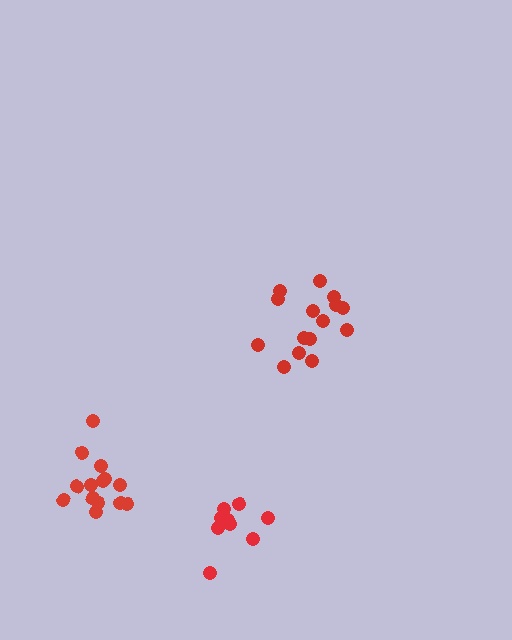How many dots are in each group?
Group 1: 15 dots, Group 2: 14 dots, Group 3: 9 dots (38 total).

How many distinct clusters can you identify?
There are 3 distinct clusters.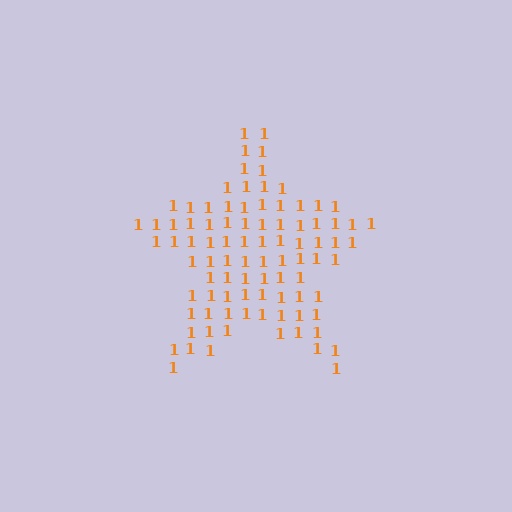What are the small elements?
The small elements are digit 1's.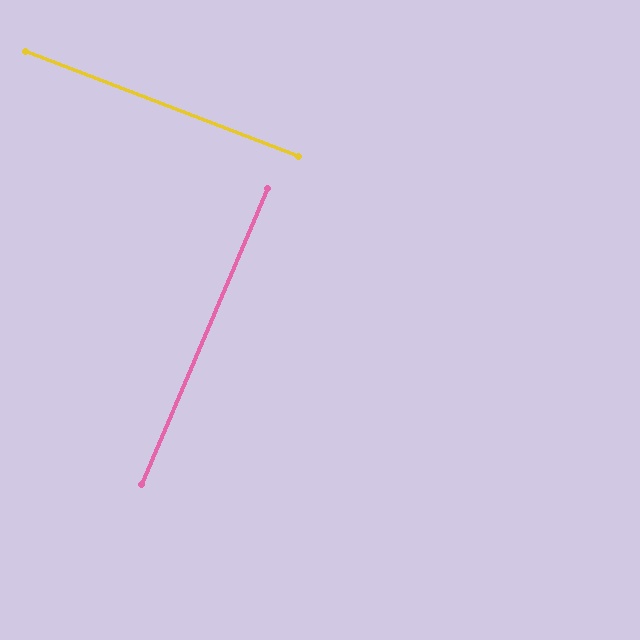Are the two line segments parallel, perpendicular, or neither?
Perpendicular — they meet at approximately 88°.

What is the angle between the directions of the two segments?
Approximately 88 degrees.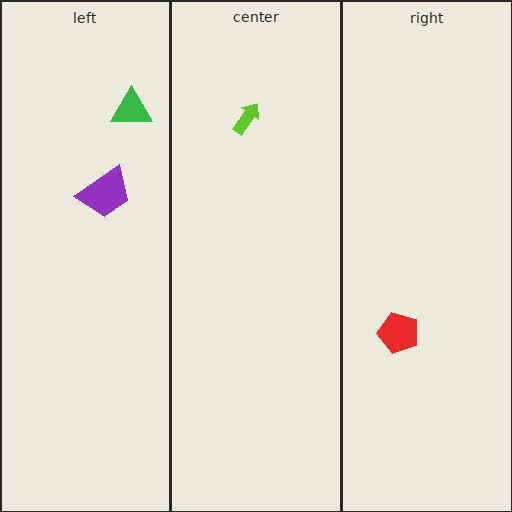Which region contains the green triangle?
The left region.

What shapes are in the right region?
The red pentagon.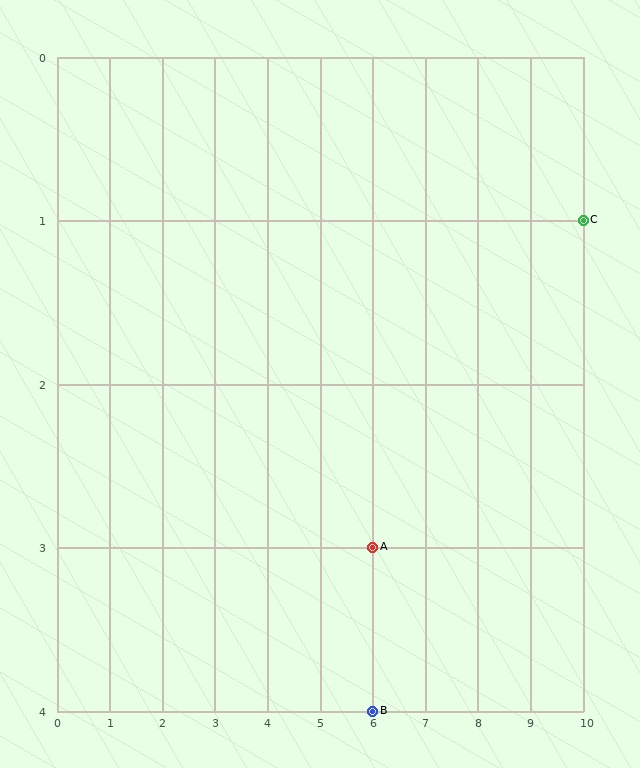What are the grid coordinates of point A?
Point A is at grid coordinates (6, 3).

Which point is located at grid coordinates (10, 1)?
Point C is at (10, 1).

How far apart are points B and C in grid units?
Points B and C are 4 columns and 3 rows apart (about 5.0 grid units diagonally).